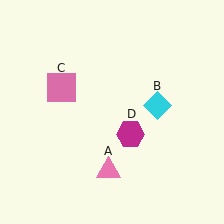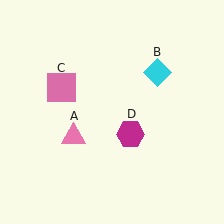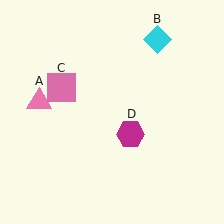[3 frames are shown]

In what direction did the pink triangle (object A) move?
The pink triangle (object A) moved up and to the left.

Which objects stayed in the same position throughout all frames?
Pink square (object C) and magenta hexagon (object D) remained stationary.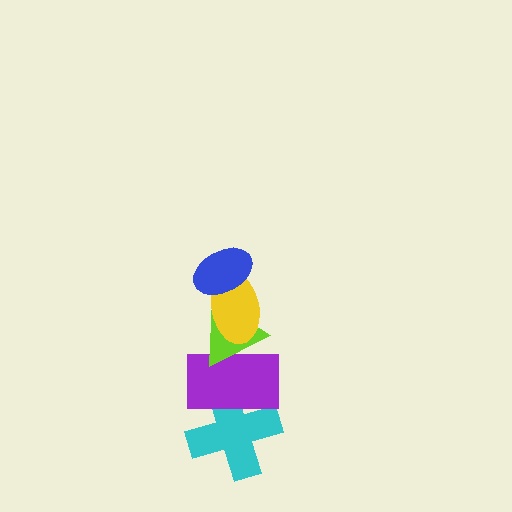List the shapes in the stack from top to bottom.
From top to bottom: the blue ellipse, the yellow ellipse, the lime triangle, the purple rectangle, the cyan cross.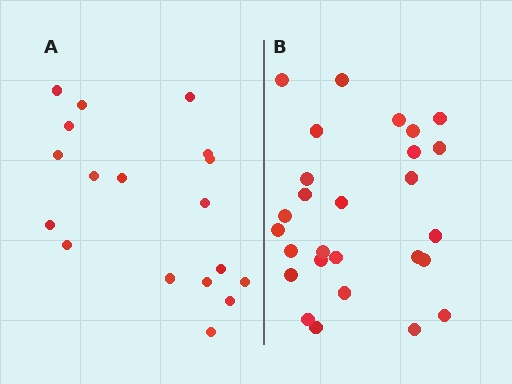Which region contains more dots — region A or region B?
Region B (the right region) has more dots.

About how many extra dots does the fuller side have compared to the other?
Region B has roughly 8 or so more dots than region A.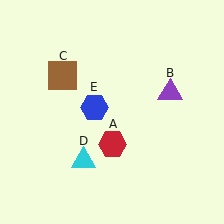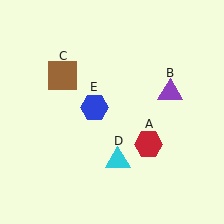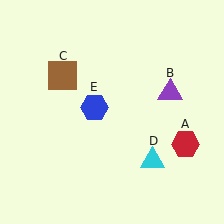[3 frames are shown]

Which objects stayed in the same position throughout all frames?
Purple triangle (object B) and brown square (object C) and blue hexagon (object E) remained stationary.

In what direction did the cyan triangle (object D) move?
The cyan triangle (object D) moved right.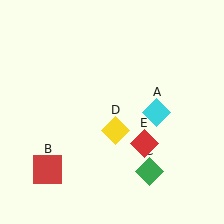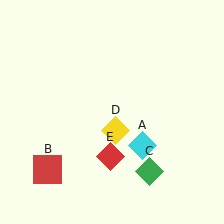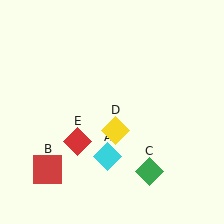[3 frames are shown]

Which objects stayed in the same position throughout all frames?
Red square (object B) and green diamond (object C) and yellow diamond (object D) remained stationary.